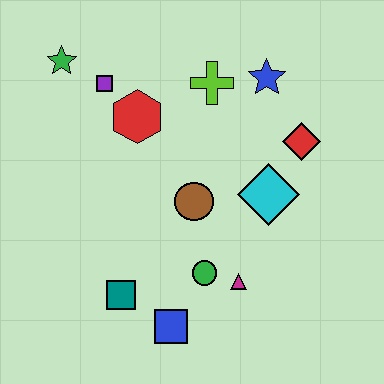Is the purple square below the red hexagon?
No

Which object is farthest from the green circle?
The green star is farthest from the green circle.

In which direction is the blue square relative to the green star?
The blue square is below the green star.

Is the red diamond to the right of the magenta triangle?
Yes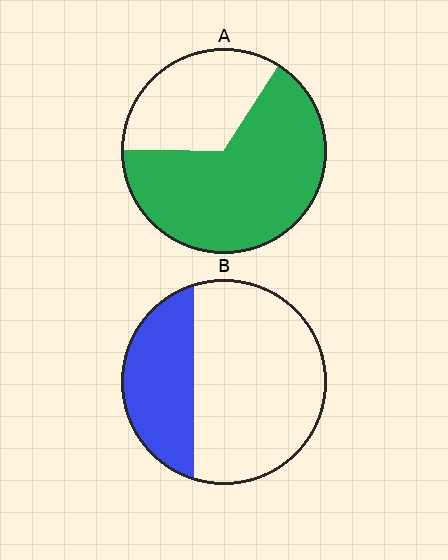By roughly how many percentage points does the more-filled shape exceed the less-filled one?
By roughly 35 percentage points (A over B).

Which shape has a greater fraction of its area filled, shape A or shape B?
Shape A.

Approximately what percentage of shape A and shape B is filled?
A is approximately 65% and B is approximately 30%.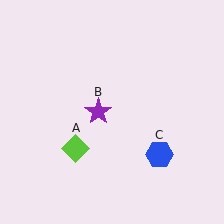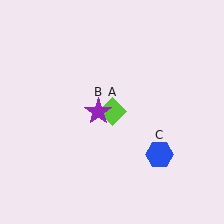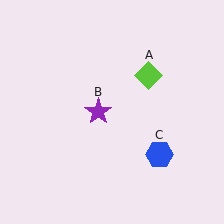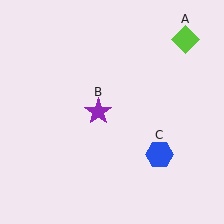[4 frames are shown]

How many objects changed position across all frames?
1 object changed position: lime diamond (object A).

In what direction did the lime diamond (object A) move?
The lime diamond (object A) moved up and to the right.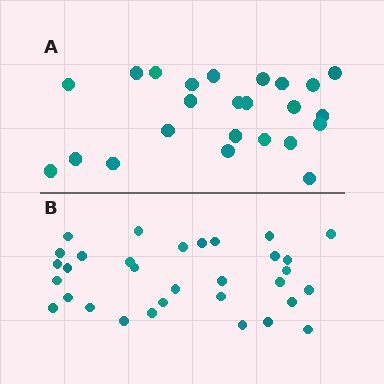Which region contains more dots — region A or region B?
Region B (the bottom region) has more dots.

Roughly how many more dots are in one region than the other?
Region B has roughly 8 or so more dots than region A.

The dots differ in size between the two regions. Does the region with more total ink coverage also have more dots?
No. Region A has more total ink coverage because its dots are larger, but region B actually contains more individual dots. Total area can be misleading — the number of items is what matters here.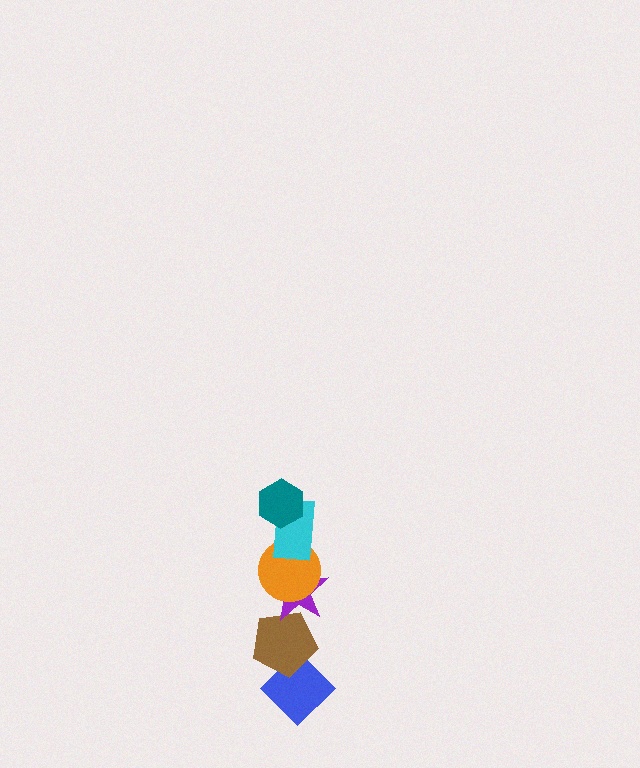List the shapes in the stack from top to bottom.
From top to bottom: the teal hexagon, the cyan rectangle, the orange circle, the purple star, the brown pentagon, the blue diamond.